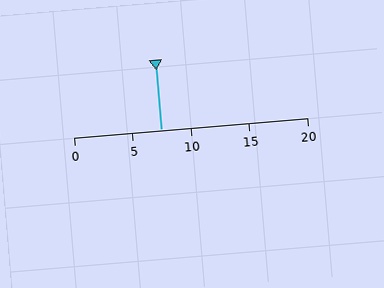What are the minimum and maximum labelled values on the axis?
The axis runs from 0 to 20.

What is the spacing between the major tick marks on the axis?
The major ticks are spaced 5 apart.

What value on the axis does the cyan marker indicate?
The marker indicates approximately 7.5.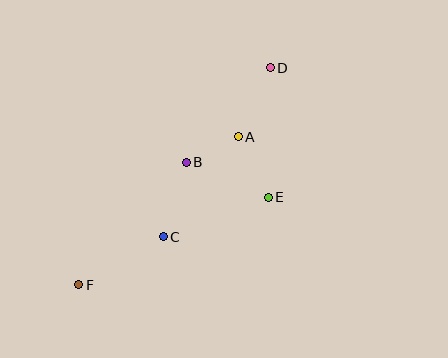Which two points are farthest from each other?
Points D and F are farthest from each other.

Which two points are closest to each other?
Points A and B are closest to each other.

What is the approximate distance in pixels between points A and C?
The distance between A and C is approximately 125 pixels.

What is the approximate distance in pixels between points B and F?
The distance between B and F is approximately 163 pixels.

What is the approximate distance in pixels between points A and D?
The distance between A and D is approximately 76 pixels.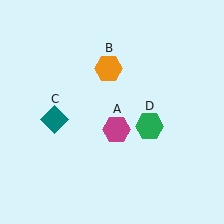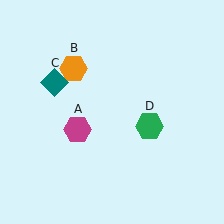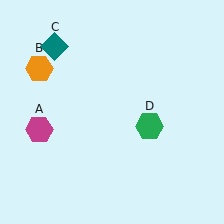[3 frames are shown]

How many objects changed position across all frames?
3 objects changed position: magenta hexagon (object A), orange hexagon (object B), teal diamond (object C).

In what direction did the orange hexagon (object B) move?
The orange hexagon (object B) moved left.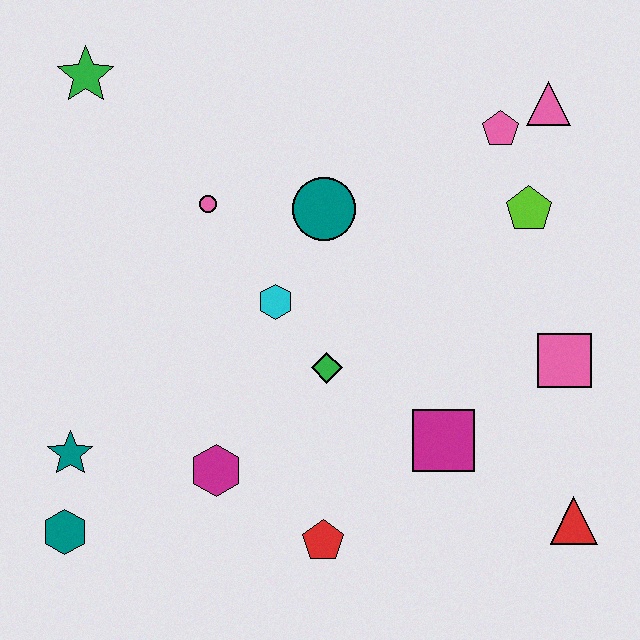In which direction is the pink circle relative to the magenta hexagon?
The pink circle is above the magenta hexagon.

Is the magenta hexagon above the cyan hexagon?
No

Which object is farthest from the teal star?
The pink triangle is farthest from the teal star.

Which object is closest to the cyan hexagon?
The green diamond is closest to the cyan hexagon.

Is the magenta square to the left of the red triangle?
Yes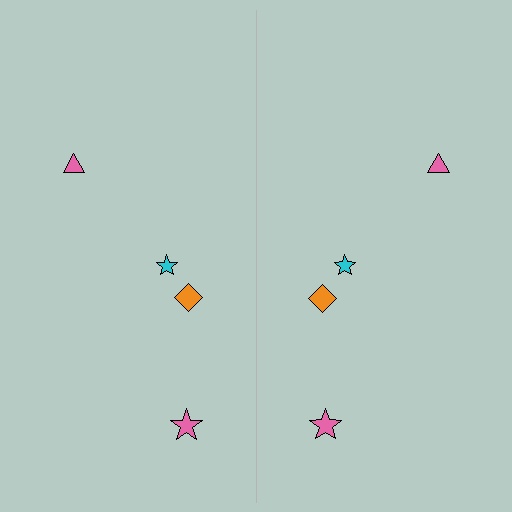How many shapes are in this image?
There are 8 shapes in this image.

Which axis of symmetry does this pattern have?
The pattern has a vertical axis of symmetry running through the center of the image.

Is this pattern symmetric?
Yes, this pattern has bilateral (reflection) symmetry.